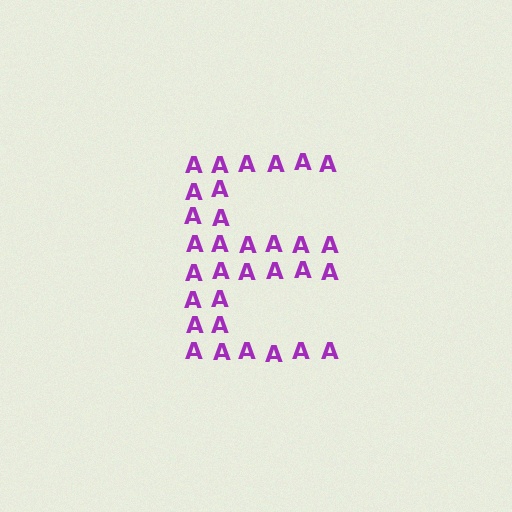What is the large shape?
The large shape is the letter E.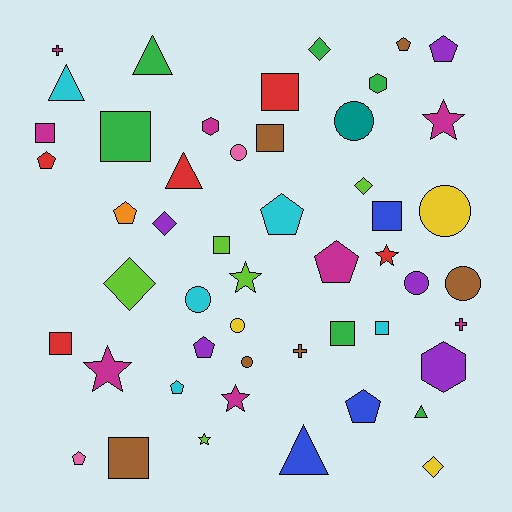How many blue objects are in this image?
There are 3 blue objects.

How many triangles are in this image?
There are 5 triangles.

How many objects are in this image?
There are 50 objects.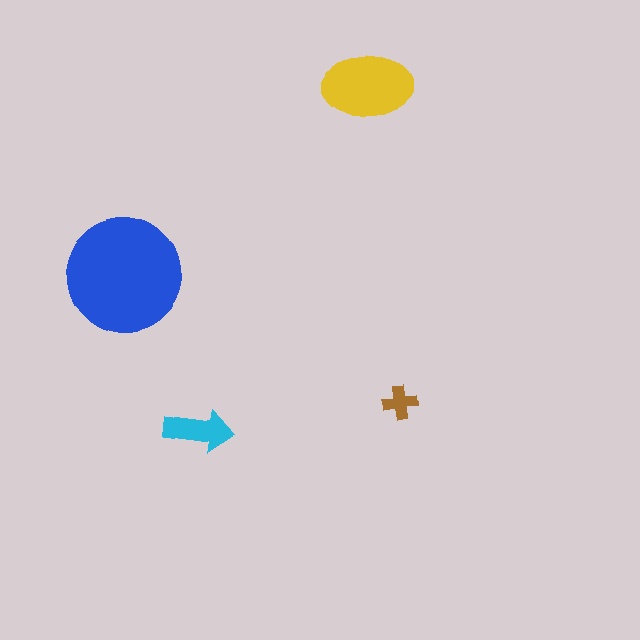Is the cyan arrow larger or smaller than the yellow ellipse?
Smaller.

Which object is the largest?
The blue circle.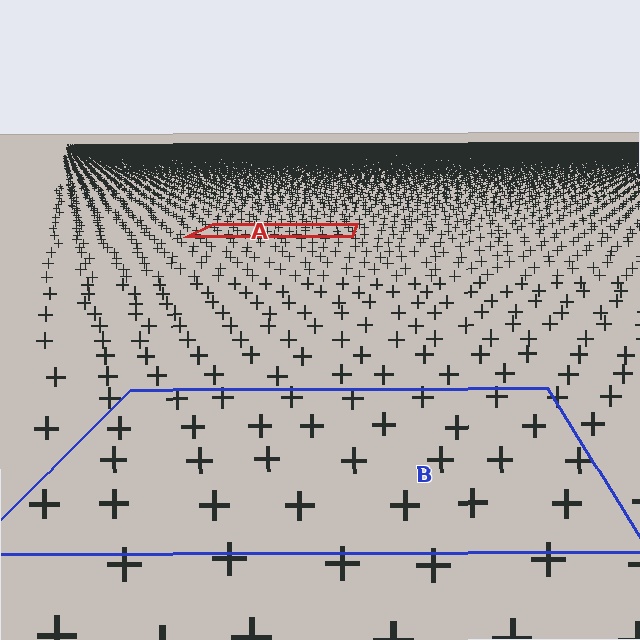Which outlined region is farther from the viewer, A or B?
Region A is farther from the viewer — the texture elements inside it appear smaller and more densely packed.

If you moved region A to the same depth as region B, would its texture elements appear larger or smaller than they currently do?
They would appear larger. At a closer depth, the same texture elements are projected at a bigger on-screen size.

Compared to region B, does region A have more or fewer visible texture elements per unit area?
Region A has more texture elements per unit area — they are packed more densely because it is farther away.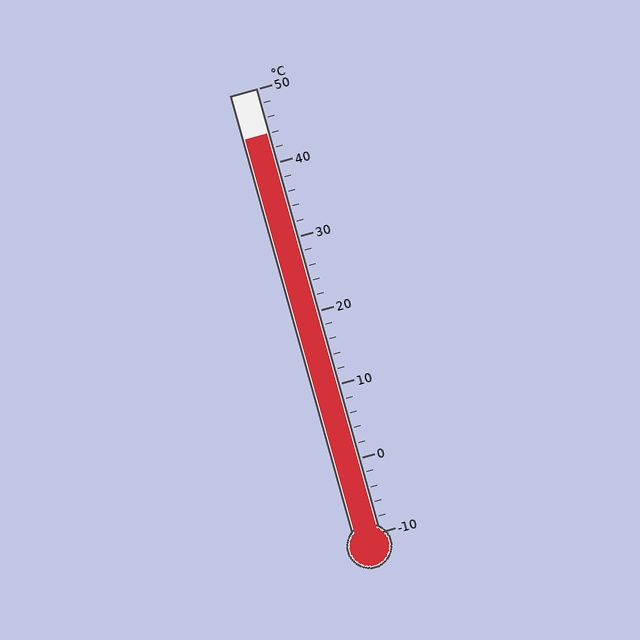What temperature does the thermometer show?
The thermometer shows approximately 44°C.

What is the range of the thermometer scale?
The thermometer scale ranges from -10°C to 50°C.